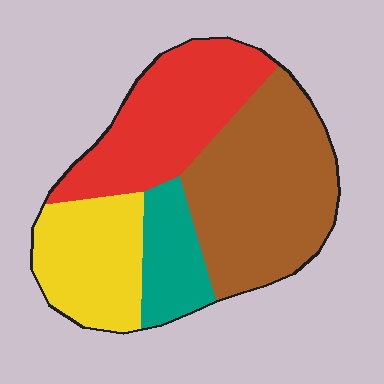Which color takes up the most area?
Brown, at roughly 40%.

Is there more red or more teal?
Red.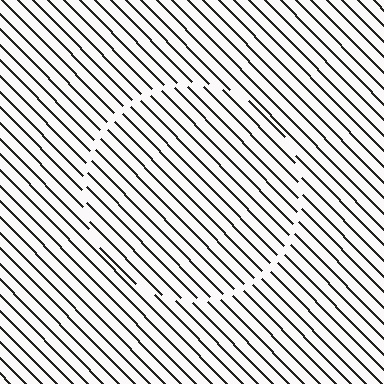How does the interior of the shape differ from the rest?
The interior of the shape contains the same grating, shifted by half a period — the contour is defined by the phase discontinuity where line-ends from the inner and outer gratings abut.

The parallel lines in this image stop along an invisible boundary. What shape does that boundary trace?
An illusory circle. The interior of the shape contains the same grating, shifted by half a period — the contour is defined by the phase discontinuity where line-ends from the inner and outer gratings abut.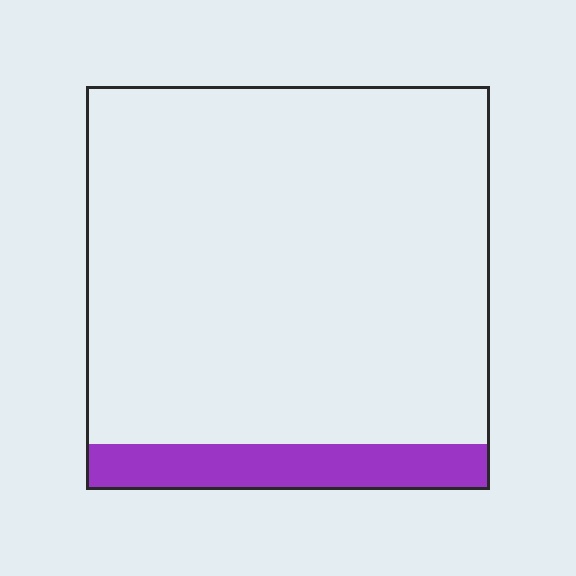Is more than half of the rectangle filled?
No.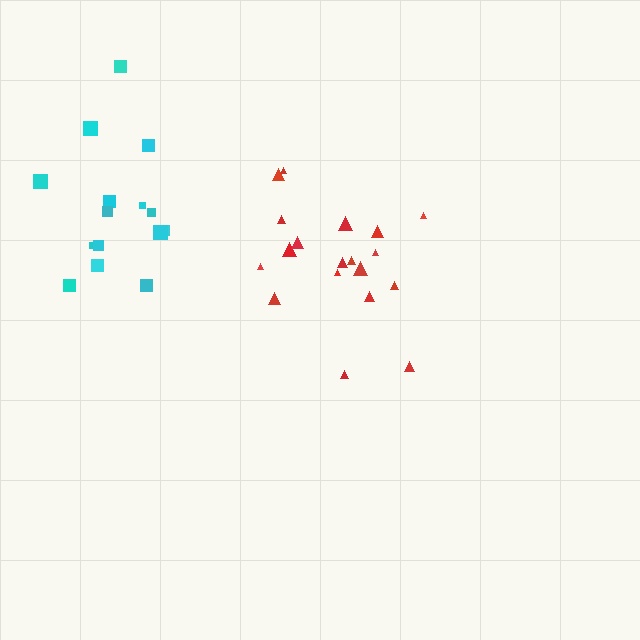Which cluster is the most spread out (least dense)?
Cyan.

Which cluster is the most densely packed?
Red.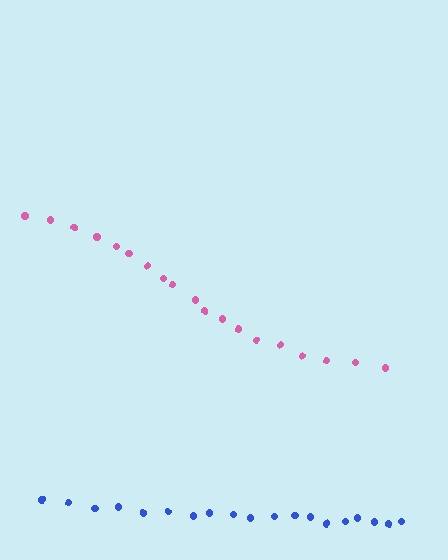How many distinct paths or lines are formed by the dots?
There are 2 distinct paths.